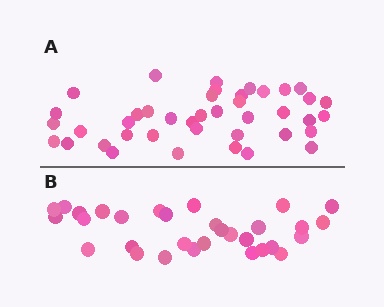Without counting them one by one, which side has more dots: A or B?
Region A (the top region) has more dots.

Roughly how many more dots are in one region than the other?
Region A has roughly 10 or so more dots than region B.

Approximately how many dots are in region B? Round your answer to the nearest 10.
About 30 dots. (The exact count is 31, which rounds to 30.)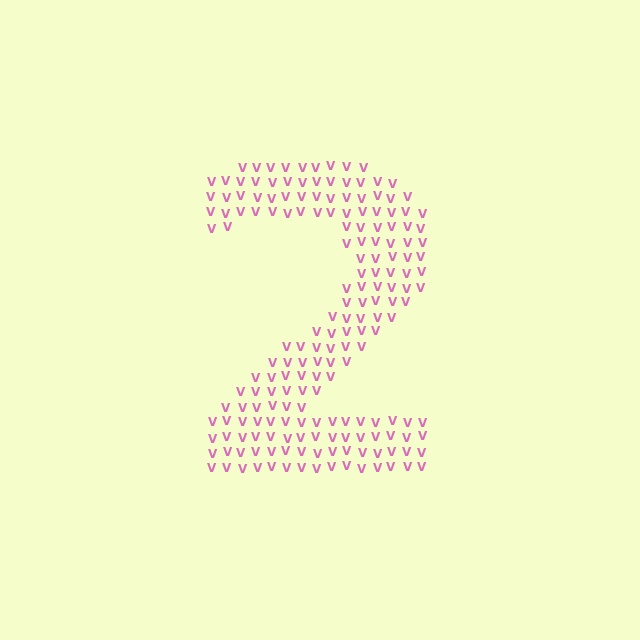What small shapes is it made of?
It is made of small letter V's.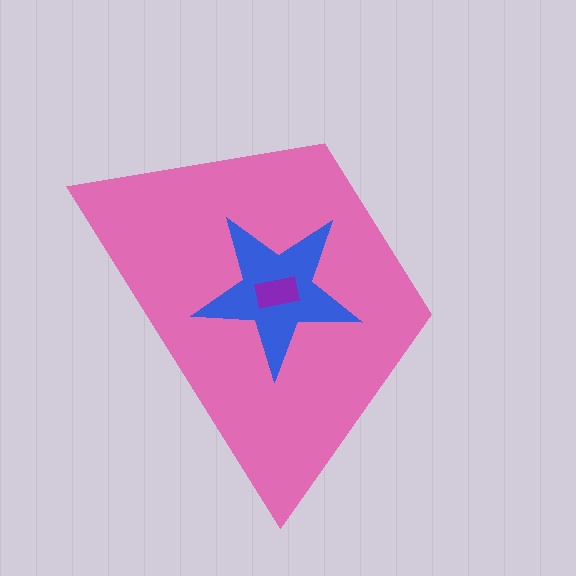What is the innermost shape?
The purple rectangle.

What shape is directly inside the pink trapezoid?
The blue star.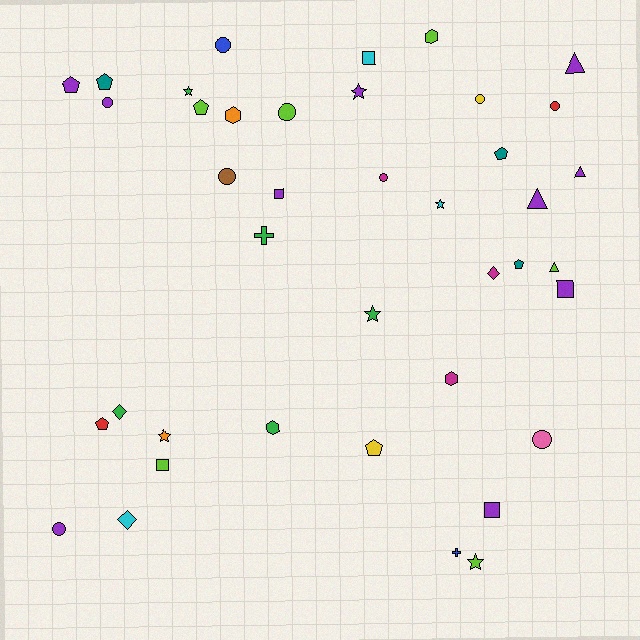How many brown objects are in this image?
There is 1 brown object.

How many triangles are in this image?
There are 4 triangles.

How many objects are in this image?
There are 40 objects.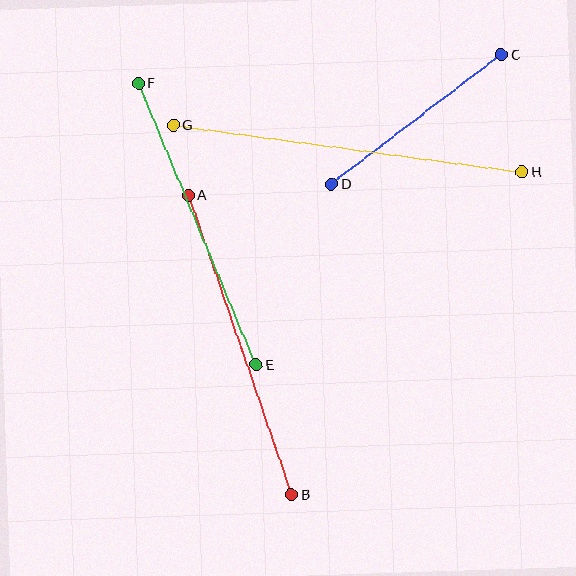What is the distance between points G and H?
The distance is approximately 352 pixels.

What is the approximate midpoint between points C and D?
The midpoint is at approximately (416, 120) pixels.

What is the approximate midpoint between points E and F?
The midpoint is at approximately (198, 224) pixels.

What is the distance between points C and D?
The distance is approximately 214 pixels.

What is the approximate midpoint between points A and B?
The midpoint is at approximately (240, 345) pixels.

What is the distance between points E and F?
The distance is approximately 305 pixels.